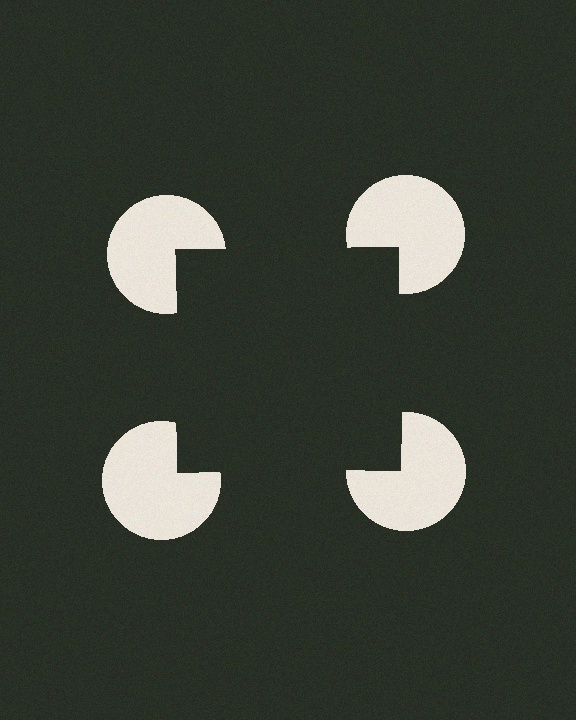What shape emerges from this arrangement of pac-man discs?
An illusory square — its edges are inferred from the aligned wedge cuts in the pac-man discs, not physically drawn.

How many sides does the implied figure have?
4 sides.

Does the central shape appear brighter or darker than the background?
It typically appears slightly darker than the background, even though no actual brightness change is drawn.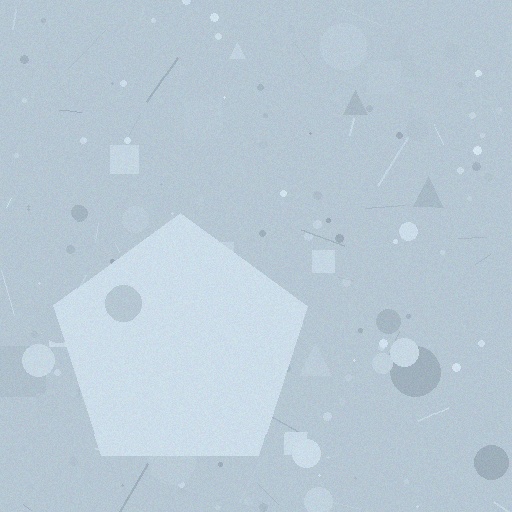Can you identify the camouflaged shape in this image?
The camouflaged shape is a pentagon.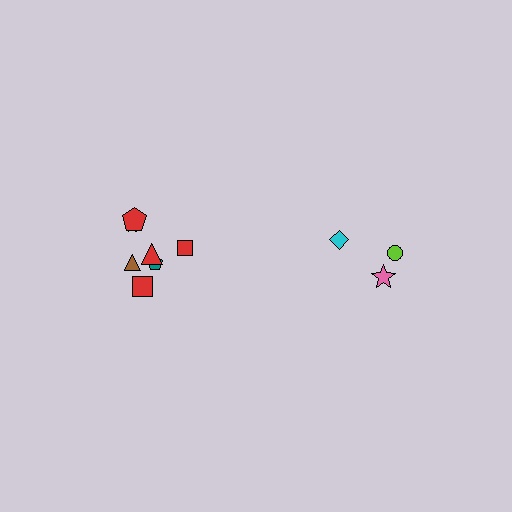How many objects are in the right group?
There are 3 objects.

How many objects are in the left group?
There are 7 objects.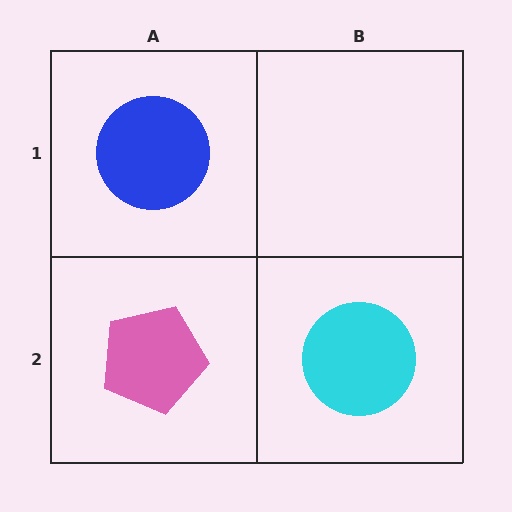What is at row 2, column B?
A cyan circle.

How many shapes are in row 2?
2 shapes.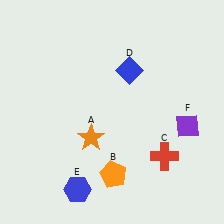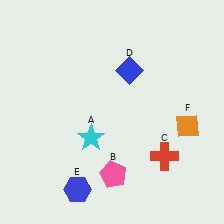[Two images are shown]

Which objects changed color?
A changed from orange to cyan. B changed from orange to pink. F changed from purple to orange.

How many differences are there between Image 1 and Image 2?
There are 3 differences between the two images.